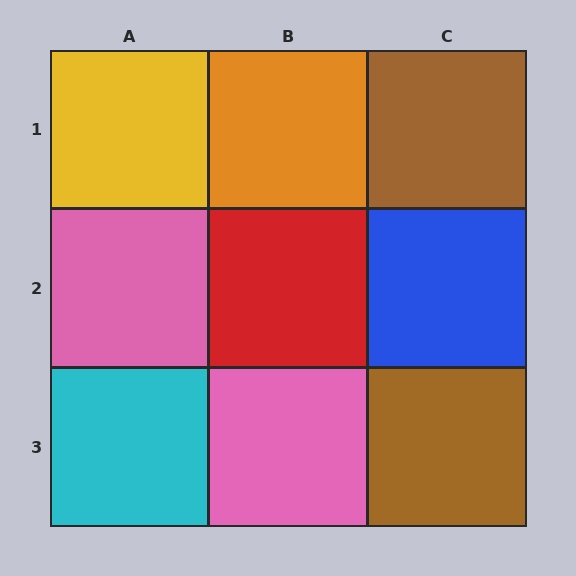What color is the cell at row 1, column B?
Orange.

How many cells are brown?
2 cells are brown.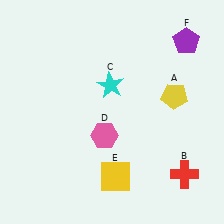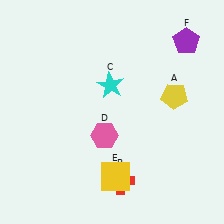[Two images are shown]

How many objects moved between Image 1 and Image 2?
1 object moved between the two images.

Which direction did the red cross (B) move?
The red cross (B) moved left.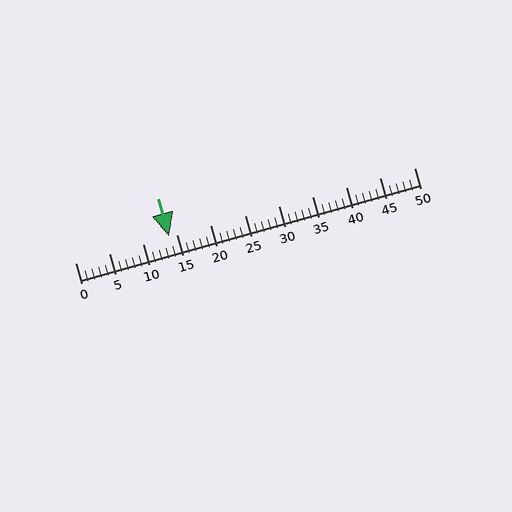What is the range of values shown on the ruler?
The ruler shows values from 0 to 50.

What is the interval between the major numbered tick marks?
The major tick marks are spaced 5 units apart.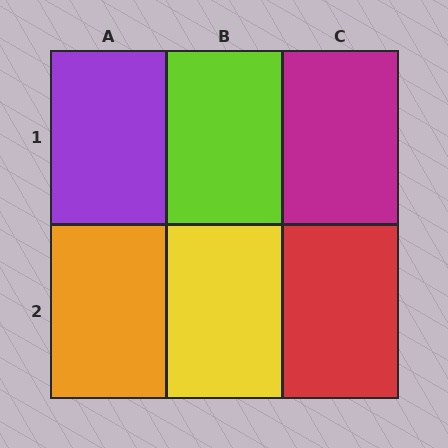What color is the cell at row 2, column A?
Orange.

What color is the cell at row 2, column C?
Red.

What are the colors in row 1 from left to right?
Purple, lime, magenta.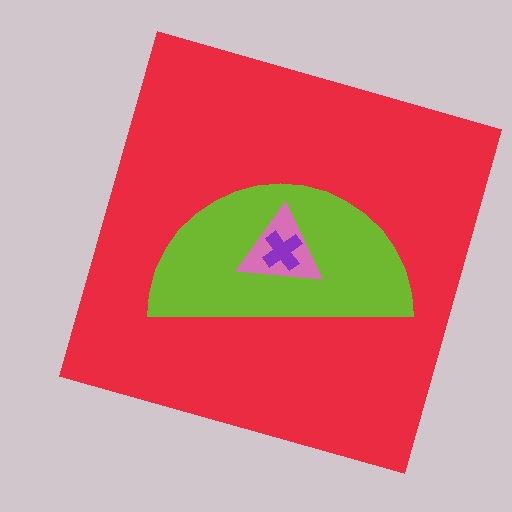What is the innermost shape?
The purple cross.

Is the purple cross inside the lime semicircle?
Yes.